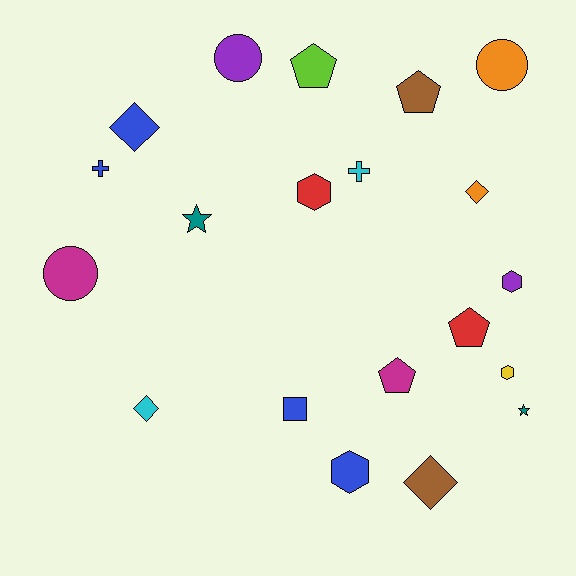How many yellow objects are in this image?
There is 1 yellow object.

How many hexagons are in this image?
There are 4 hexagons.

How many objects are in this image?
There are 20 objects.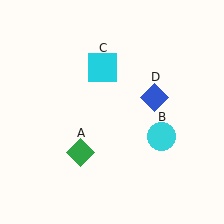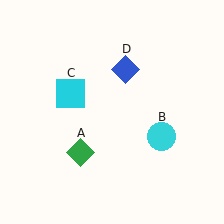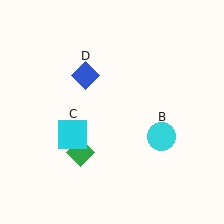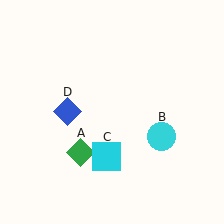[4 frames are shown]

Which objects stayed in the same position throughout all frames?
Green diamond (object A) and cyan circle (object B) remained stationary.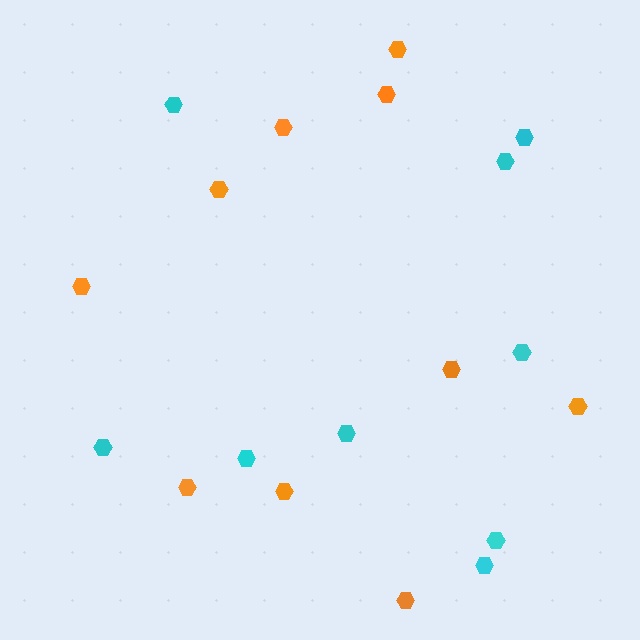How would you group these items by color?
There are 2 groups: one group of orange hexagons (10) and one group of cyan hexagons (9).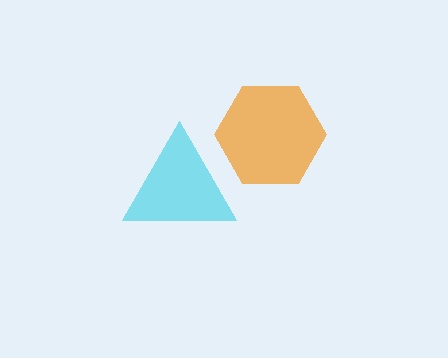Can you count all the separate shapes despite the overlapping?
Yes, there are 2 separate shapes.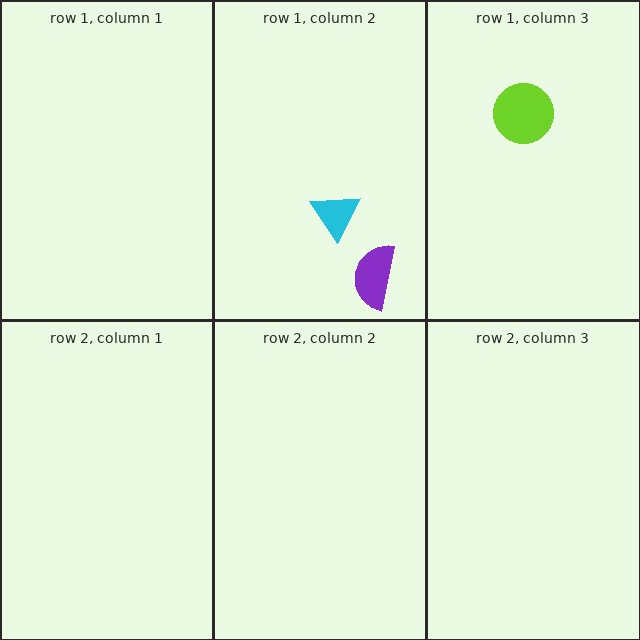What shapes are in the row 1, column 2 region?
The cyan triangle, the purple semicircle.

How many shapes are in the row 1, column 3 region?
1.